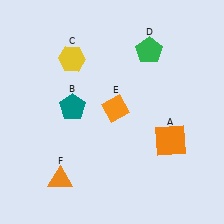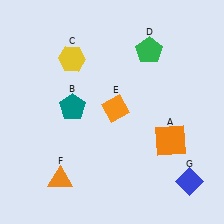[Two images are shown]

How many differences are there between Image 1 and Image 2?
There is 1 difference between the two images.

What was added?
A blue diamond (G) was added in Image 2.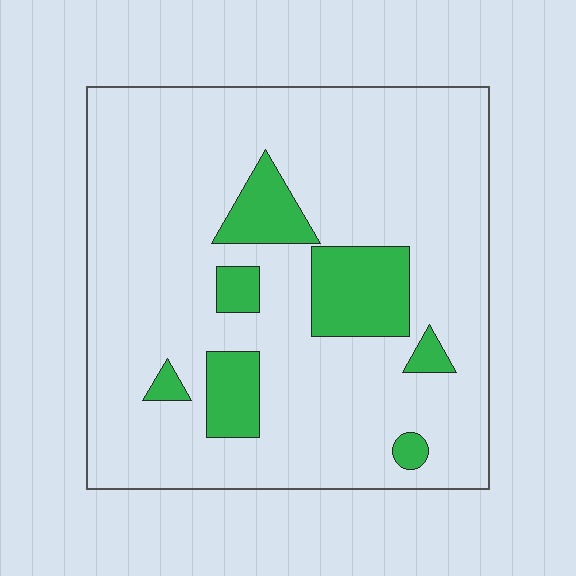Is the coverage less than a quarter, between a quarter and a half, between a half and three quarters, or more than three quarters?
Less than a quarter.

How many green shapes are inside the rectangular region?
7.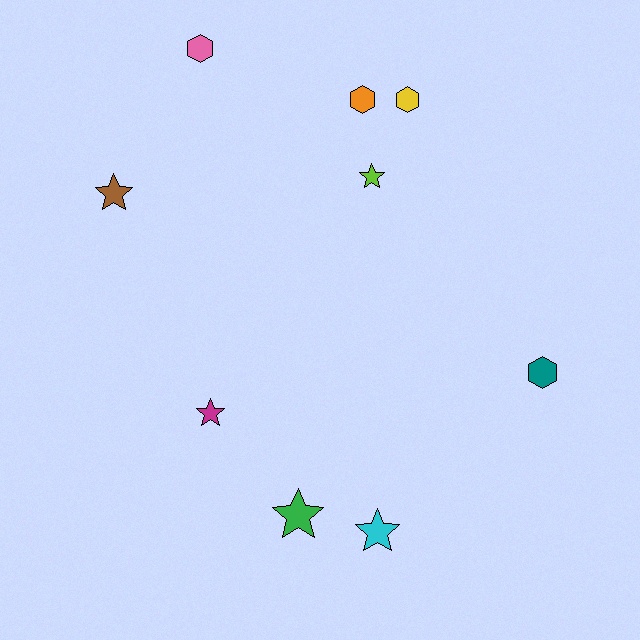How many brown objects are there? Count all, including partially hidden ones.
There is 1 brown object.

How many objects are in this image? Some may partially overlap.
There are 9 objects.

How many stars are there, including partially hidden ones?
There are 5 stars.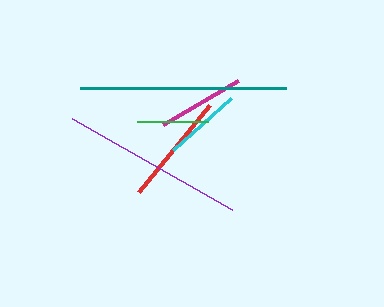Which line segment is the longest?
The teal line is the longest at approximately 206 pixels.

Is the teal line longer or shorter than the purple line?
The teal line is longer than the purple line.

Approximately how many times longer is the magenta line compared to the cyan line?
The magenta line is approximately 1.1 times the length of the cyan line.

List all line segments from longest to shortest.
From longest to shortest: teal, purple, red, magenta, cyan, green.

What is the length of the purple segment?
The purple segment is approximately 185 pixels long.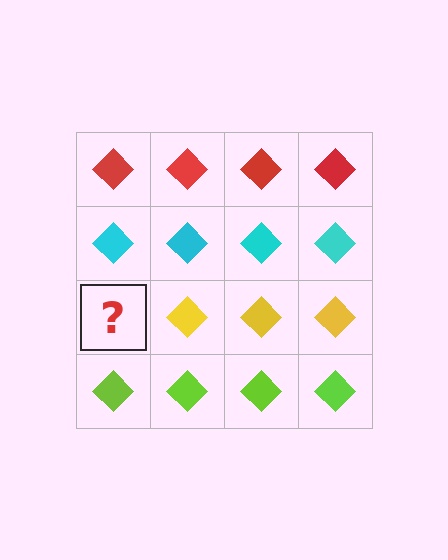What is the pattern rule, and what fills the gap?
The rule is that each row has a consistent color. The gap should be filled with a yellow diamond.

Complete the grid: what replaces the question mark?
The question mark should be replaced with a yellow diamond.